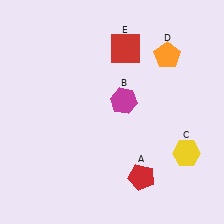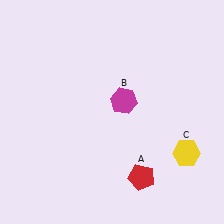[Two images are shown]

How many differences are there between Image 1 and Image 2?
There are 2 differences between the two images.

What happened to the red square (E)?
The red square (E) was removed in Image 2. It was in the top-right area of Image 1.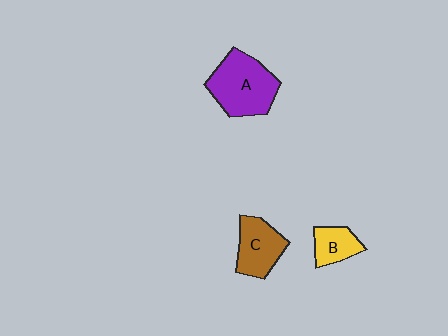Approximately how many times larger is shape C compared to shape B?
Approximately 1.5 times.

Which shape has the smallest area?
Shape B (yellow).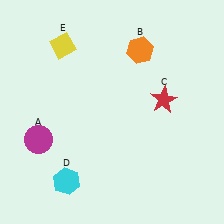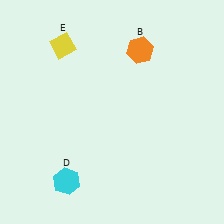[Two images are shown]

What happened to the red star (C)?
The red star (C) was removed in Image 2. It was in the top-right area of Image 1.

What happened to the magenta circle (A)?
The magenta circle (A) was removed in Image 2. It was in the bottom-left area of Image 1.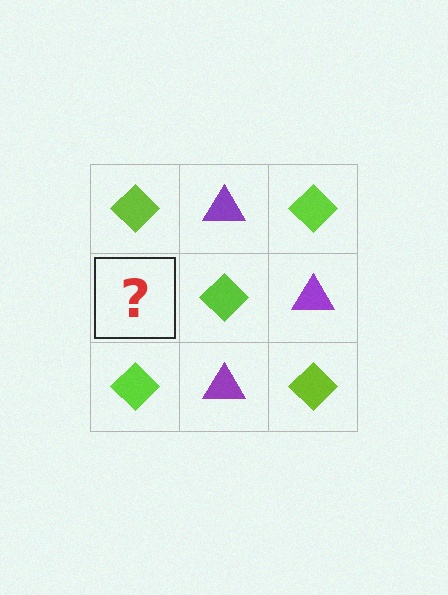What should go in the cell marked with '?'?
The missing cell should contain a purple triangle.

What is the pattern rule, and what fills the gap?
The rule is that it alternates lime diamond and purple triangle in a checkerboard pattern. The gap should be filled with a purple triangle.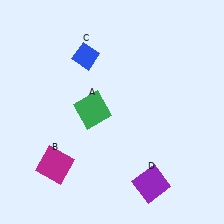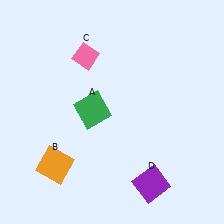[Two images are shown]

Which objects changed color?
B changed from magenta to orange. C changed from blue to pink.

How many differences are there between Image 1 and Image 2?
There are 2 differences between the two images.